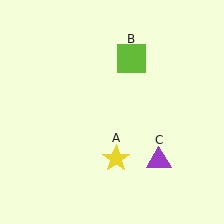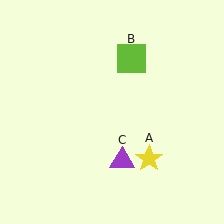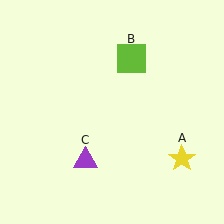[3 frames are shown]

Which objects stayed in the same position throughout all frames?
Lime square (object B) remained stationary.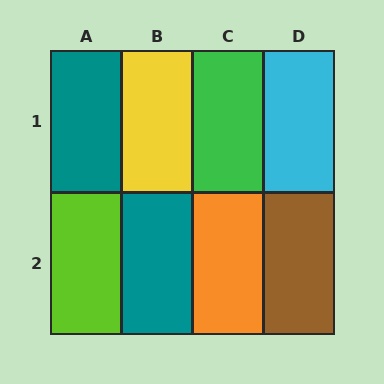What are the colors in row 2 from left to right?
Lime, teal, orange, brown.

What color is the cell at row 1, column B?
Yellow.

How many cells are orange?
1 cell is orange.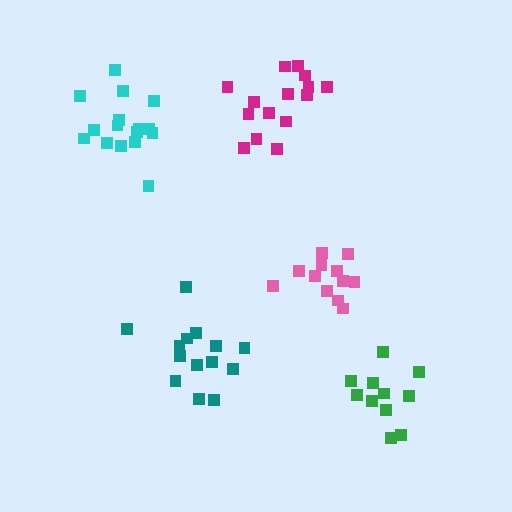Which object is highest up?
The magenta cluster is topmost.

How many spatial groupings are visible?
There are 5 spatial groupings.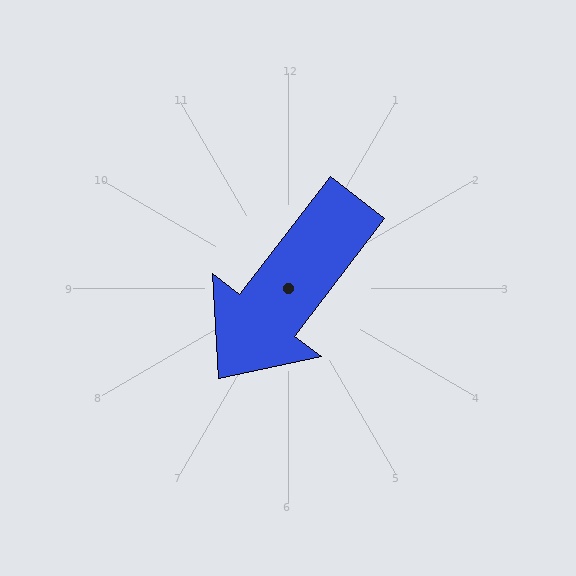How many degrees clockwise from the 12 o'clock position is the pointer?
Approximately 218 degrees.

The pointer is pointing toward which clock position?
Roughly 7 o'clock.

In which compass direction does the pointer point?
Southwest.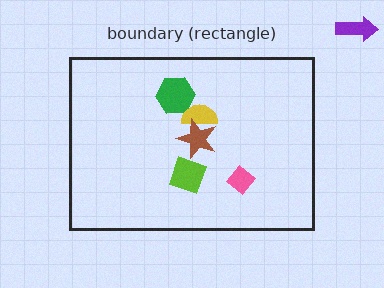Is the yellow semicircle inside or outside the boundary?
Inside.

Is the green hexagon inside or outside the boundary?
Inside.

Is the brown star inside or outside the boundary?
Inside.